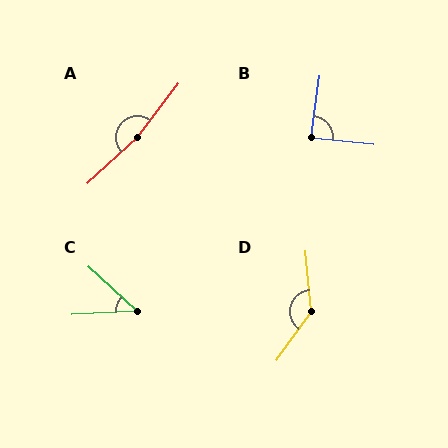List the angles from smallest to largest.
C (46°), B (88°), D (139°), A (170°).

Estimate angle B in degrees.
Approximately 88 degrees.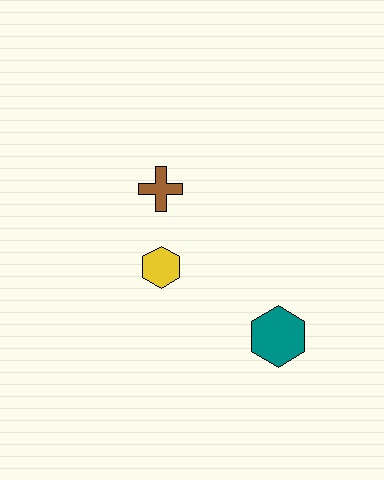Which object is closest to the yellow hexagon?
The brown cross is closest to the yellow hexagon.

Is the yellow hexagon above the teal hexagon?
Yes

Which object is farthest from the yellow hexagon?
The teal hexagon is farthest from the yellow hexagon.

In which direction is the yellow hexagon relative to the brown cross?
The yellow hexagon is below the brown cross.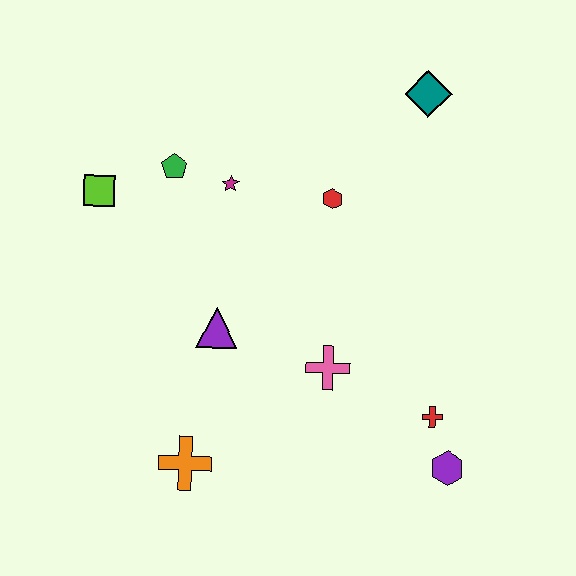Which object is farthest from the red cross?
The lime square is farthest from the red cross.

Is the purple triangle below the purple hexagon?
No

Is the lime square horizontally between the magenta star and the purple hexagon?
No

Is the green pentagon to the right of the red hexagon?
No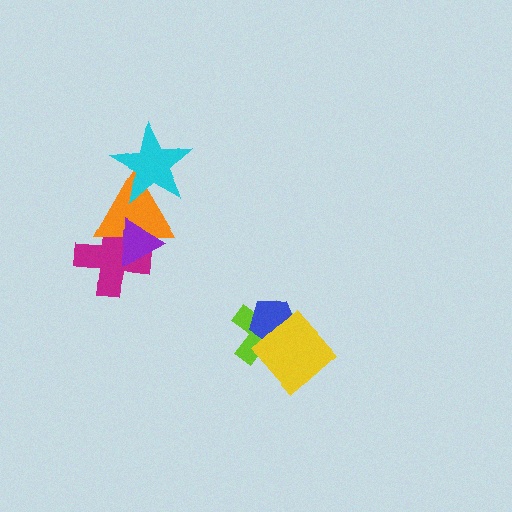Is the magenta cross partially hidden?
Yes, it is partially covered by another shape.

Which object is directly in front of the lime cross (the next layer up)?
The blue pentagon is directly in front of the lime cross.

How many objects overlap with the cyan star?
1 object overlaps with the cyan star.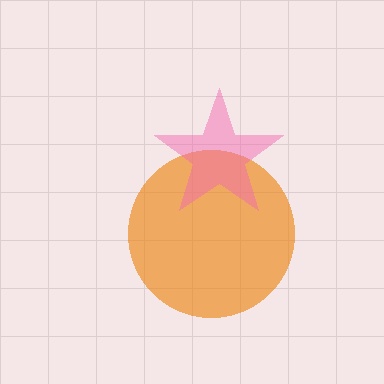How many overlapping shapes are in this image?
There are 2 overlapping shapes in the image.